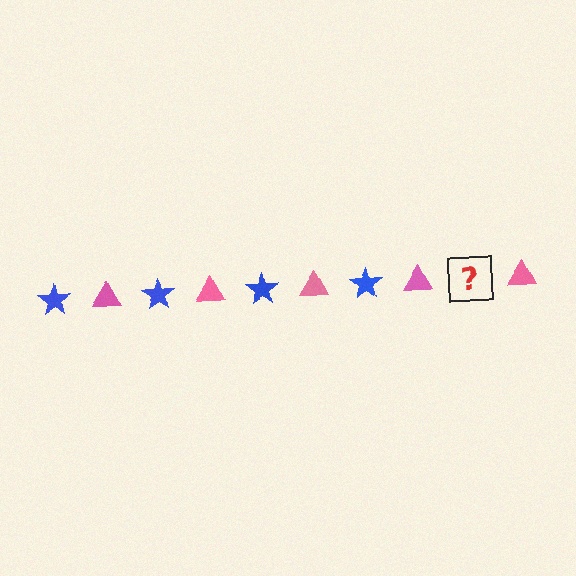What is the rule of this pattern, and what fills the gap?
The rule is that the pattern alternates between blue star and pink triangle. The gap should be filled with a blue star.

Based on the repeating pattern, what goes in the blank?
The blank should be a blue star.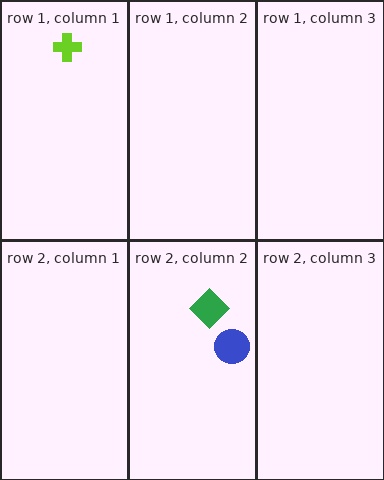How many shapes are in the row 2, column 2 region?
2.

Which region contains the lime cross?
The row 1, column 1 region.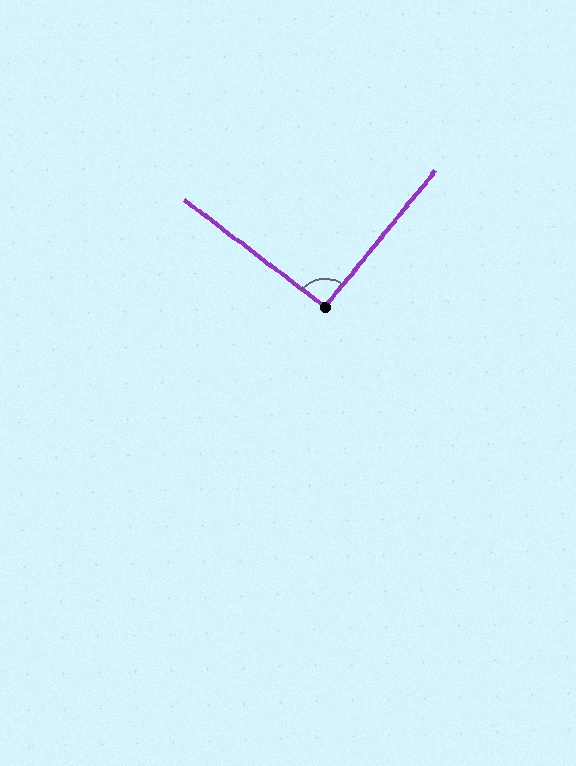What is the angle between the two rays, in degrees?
Approximately 92 degrees.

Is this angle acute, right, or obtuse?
It is approximately a right angle.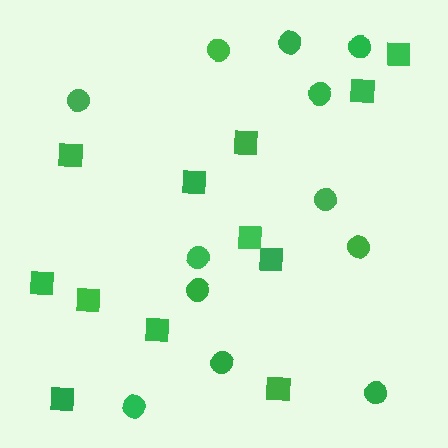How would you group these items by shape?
There are 2 groups: one group of squares (12) and one group of circles (12).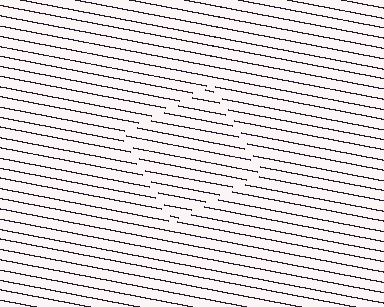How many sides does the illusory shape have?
4 sides — the line-ends trace a square.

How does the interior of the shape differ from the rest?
The interior of the shape contains the same grating, shifted by half a period — the contour is defined by the phase discontinuity where line-ends from the inner and outer gratings abut.